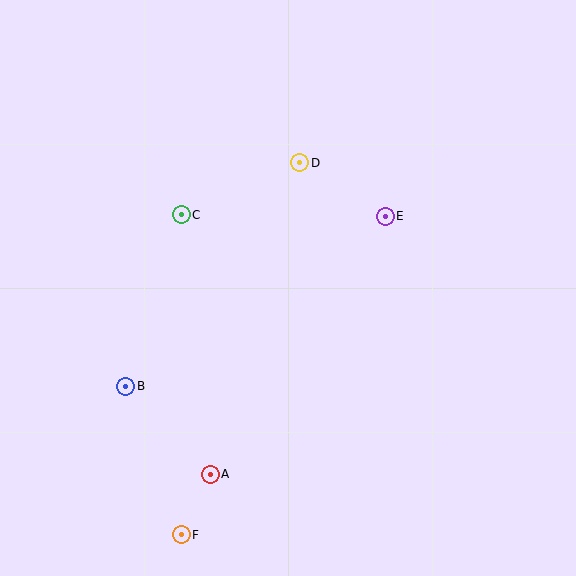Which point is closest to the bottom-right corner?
Point A is closest to the bottom-right corner.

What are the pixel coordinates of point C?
Point C is at (181, 215).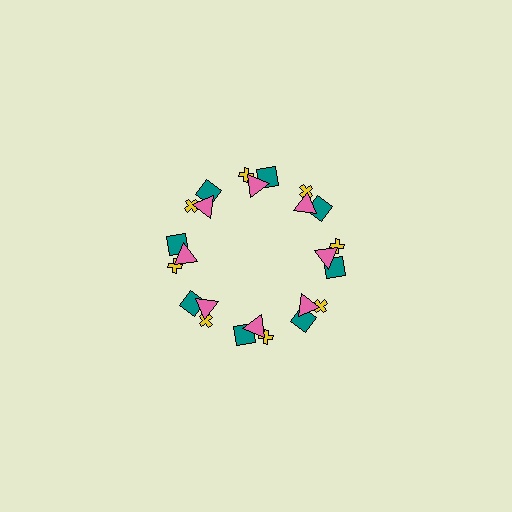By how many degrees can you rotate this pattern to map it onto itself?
The pattern maps onto itself every 45 degrees of rotation.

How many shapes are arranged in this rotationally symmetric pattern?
There are 24 shapes, arranged in 8 groups of 3.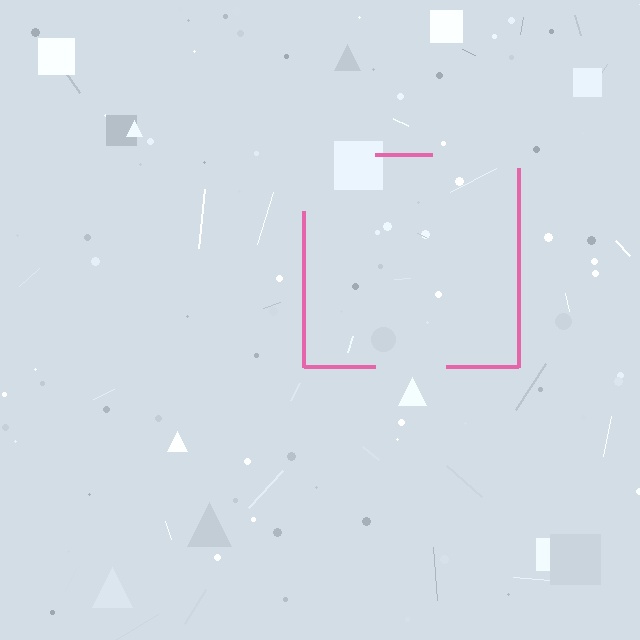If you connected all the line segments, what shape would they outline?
They would outline a square.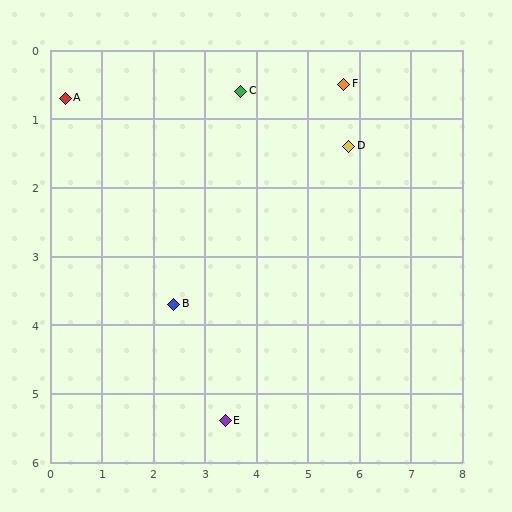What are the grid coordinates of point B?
Point B is at approximately (2.4, 3.7).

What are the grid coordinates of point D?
Point D is at approximately (5.8, 1.4).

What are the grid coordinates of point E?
Point E is at approximately (3.4, 5.4).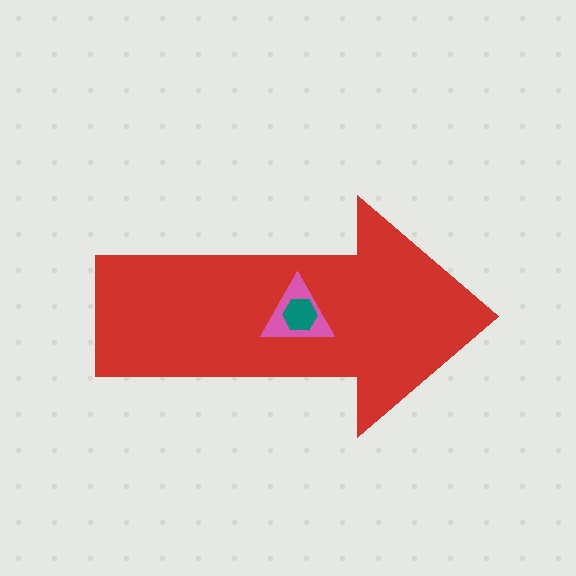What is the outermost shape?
The red arrow.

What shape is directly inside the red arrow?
The pink triangle.